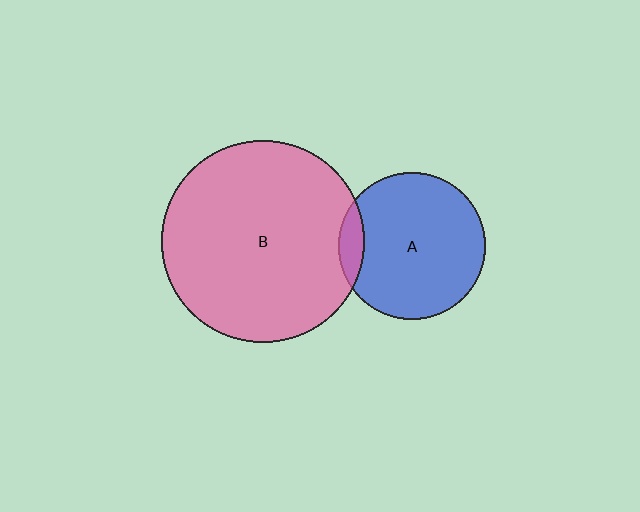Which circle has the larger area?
Circle B (pink).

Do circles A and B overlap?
Yes.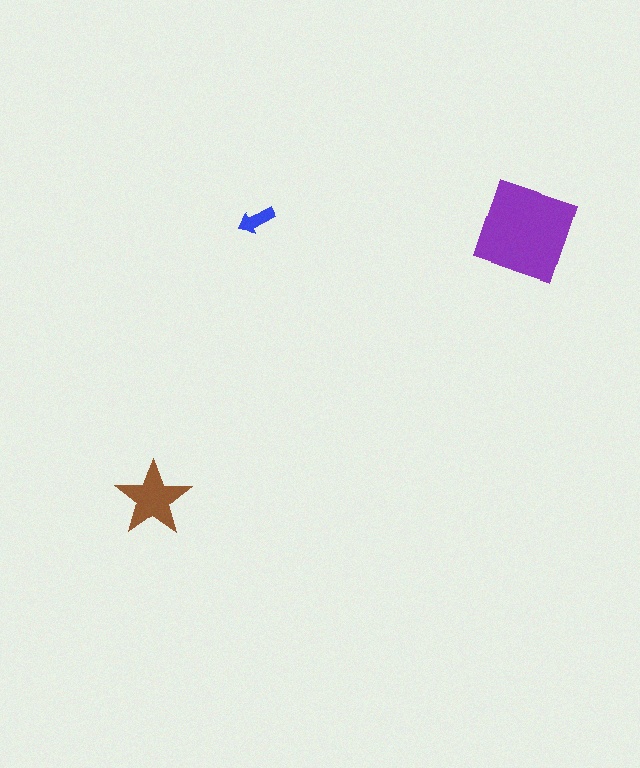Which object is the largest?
The purple diamond.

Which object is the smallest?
The blue arrow.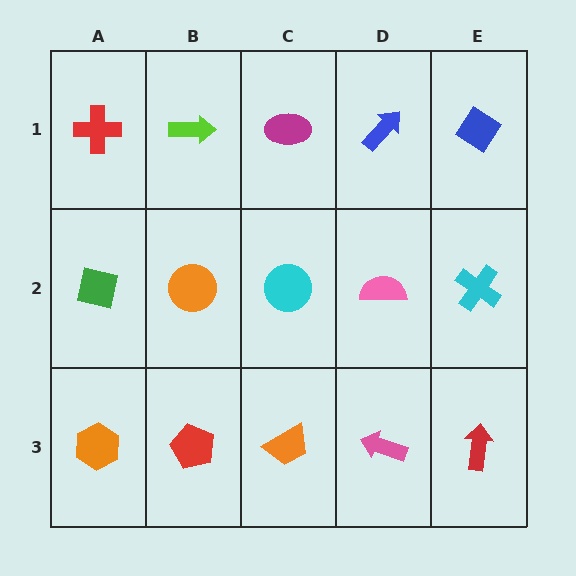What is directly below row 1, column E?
A cyan cross.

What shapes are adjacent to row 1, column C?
A cyan circle (row 2, column C), a lime arrow (row 1, column B), a blue arrow (row 1, column D).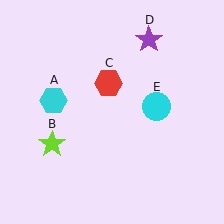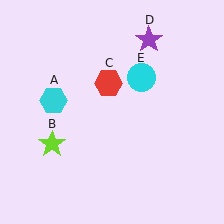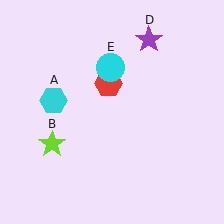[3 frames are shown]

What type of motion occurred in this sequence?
The cyan circle (object E) rotated counterclockwise around the center of the scene.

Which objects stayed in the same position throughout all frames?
Cyan hexagon (object A) and lime star (object B) and red hexagon (object C) and purple star (object D) remained stationary.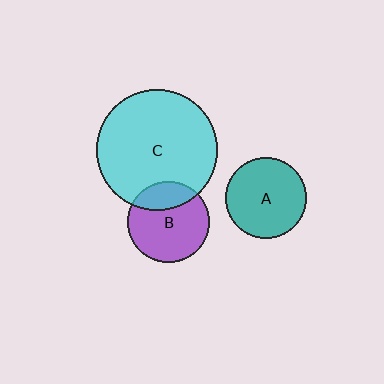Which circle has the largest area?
Circle C (cyan).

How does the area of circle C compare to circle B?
Approximately 2.2 times.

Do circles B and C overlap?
Yes.